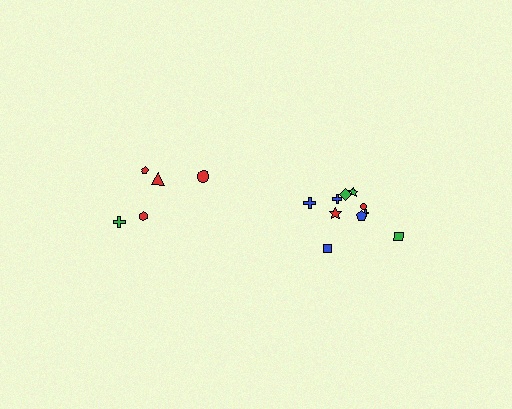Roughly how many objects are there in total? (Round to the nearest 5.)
Roughly 15 objects in total.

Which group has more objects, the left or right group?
The right group.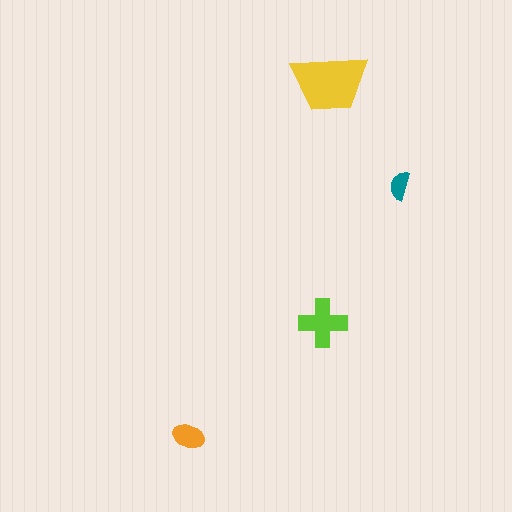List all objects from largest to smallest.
The yellow trapezoid, the lime cross, the orange ellipse, the teal semicircle.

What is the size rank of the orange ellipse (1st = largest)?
3rd.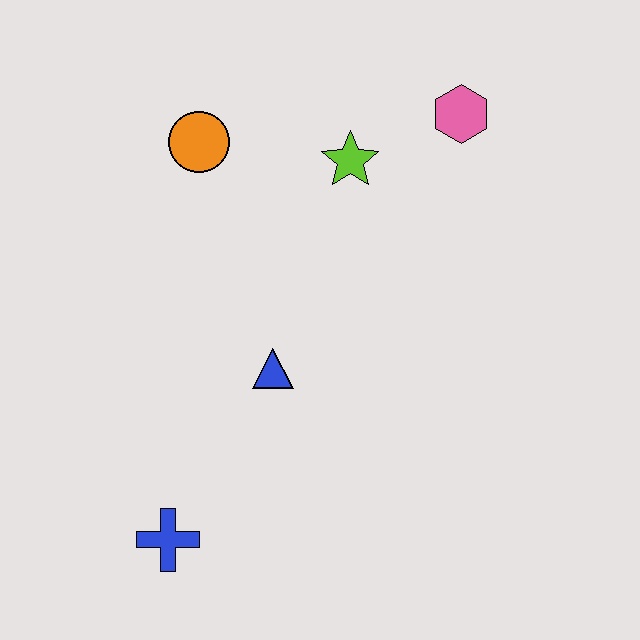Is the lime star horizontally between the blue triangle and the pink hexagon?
Yes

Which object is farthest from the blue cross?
The pink hexagon is farthest from the blue cross.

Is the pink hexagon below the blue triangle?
No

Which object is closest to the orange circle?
The lime star is closest to the orange circle.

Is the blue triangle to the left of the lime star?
Yes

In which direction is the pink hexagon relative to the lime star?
The pink hexagon is to the right of the lime star.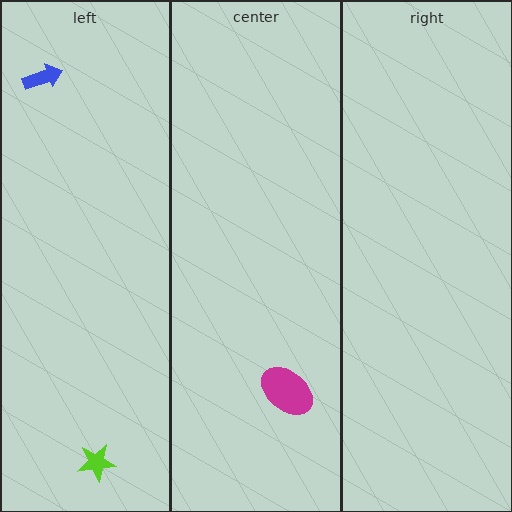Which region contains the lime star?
The left region.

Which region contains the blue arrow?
The left region.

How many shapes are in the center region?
1.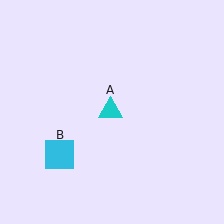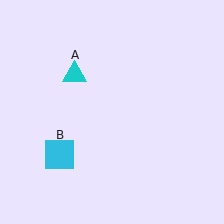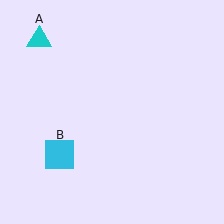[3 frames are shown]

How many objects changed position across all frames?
1 object changed position: cyan triangle (object A).